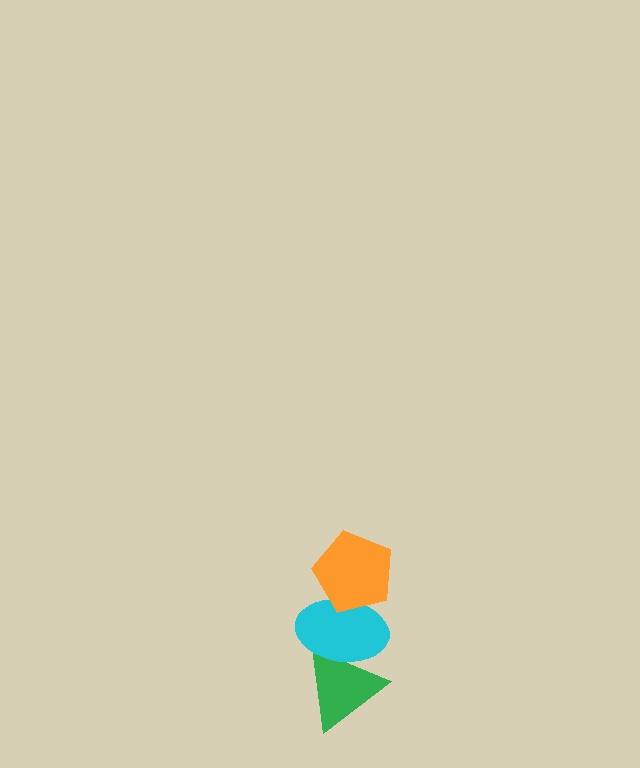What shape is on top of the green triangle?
The cyan ellipse is on top of the green triangle.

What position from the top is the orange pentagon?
The orange pentagon is 1st from the top.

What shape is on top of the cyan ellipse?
The orange pentagon is on top of the cyan ellipse.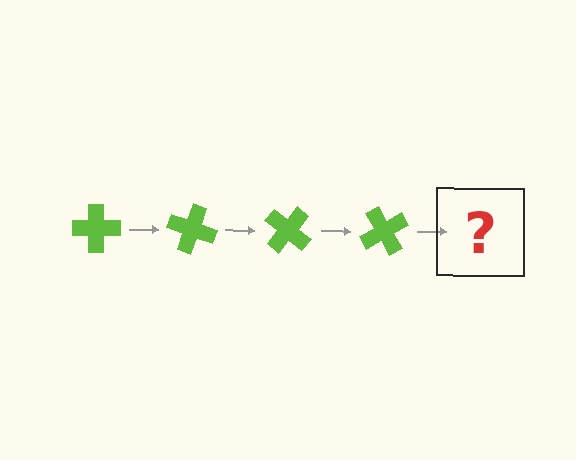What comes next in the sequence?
The next element should be a lime cross rotated 80 degrees.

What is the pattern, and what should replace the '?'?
The pattern is that the cross rotates 20 degrees each step. The '?' should be a lime cross rotated 80 degrees.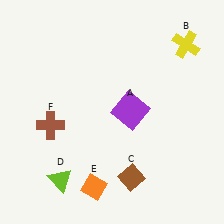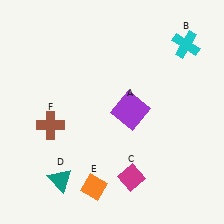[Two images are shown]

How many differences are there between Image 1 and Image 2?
There are 3 differences between the two images.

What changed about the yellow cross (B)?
In Image 1, B is yellow. In Image 2, it changed to cyan.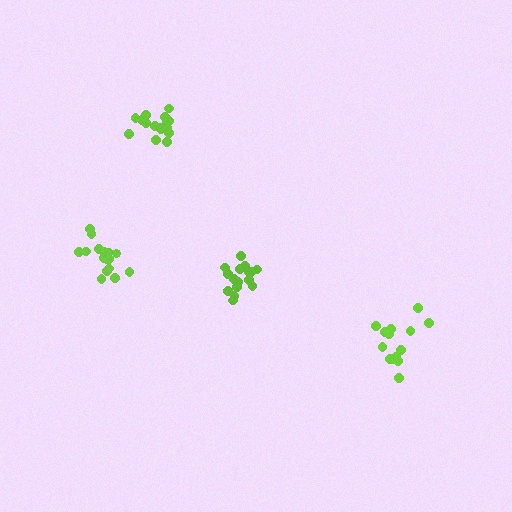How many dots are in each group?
Group 1: 16 dots, Group 2: 17 dots, Group 3: 16 dots, Group 4: 14 dots (63 total).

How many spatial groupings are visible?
There are 4 spatial groupings.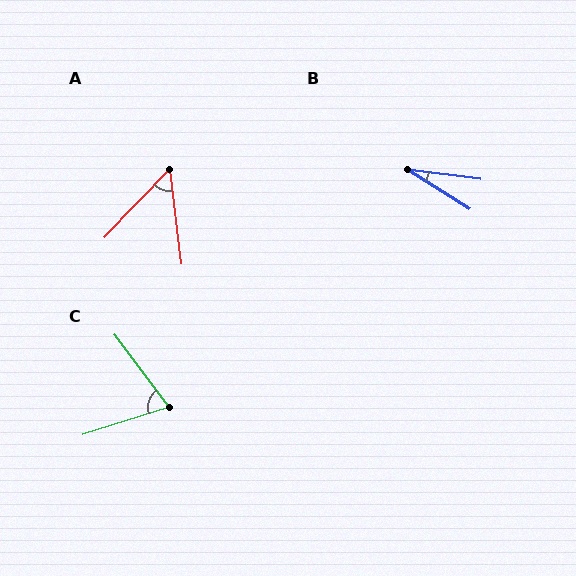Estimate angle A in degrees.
Approximately 51 degrees.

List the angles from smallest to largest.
B (25°), A (51°), C (71°).